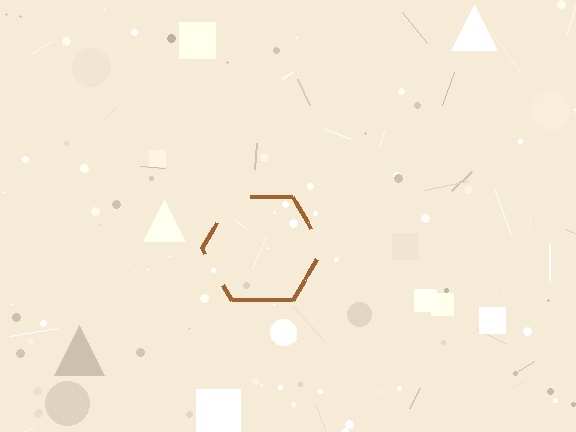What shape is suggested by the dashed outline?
The dashed outline suggests a hexagon.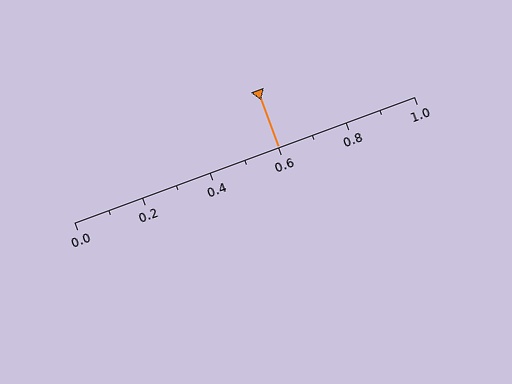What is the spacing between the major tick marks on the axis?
The major ticks are spaced 0.2 apart.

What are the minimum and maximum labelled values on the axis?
The axis runs from 0.0 to 1.0.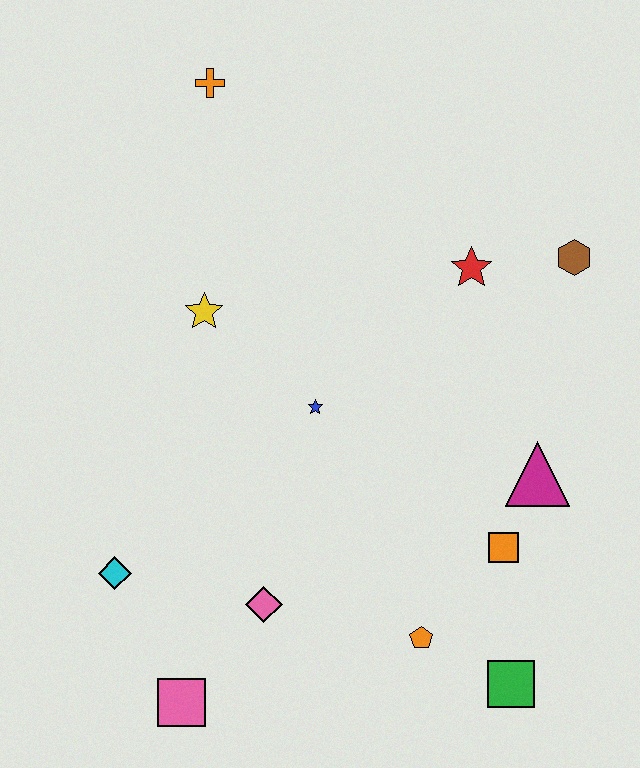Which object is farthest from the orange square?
The orange cross is farthest from the orange square.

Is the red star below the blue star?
No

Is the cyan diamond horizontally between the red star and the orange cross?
No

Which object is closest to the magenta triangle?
The orange square is closest to the magenta triangle.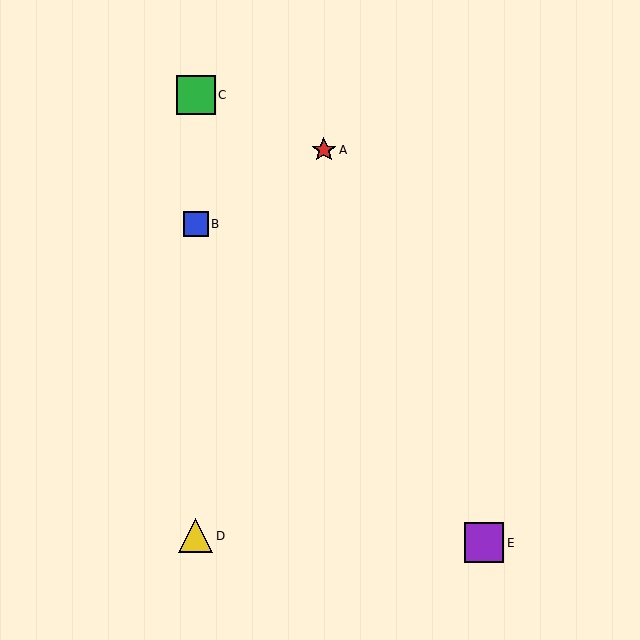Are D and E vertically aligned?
No, D is at x≈196 and E is at x≈484.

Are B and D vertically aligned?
Yes, both are at x≈196.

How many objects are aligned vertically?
3 objects (B, C, D) are aligned vertically.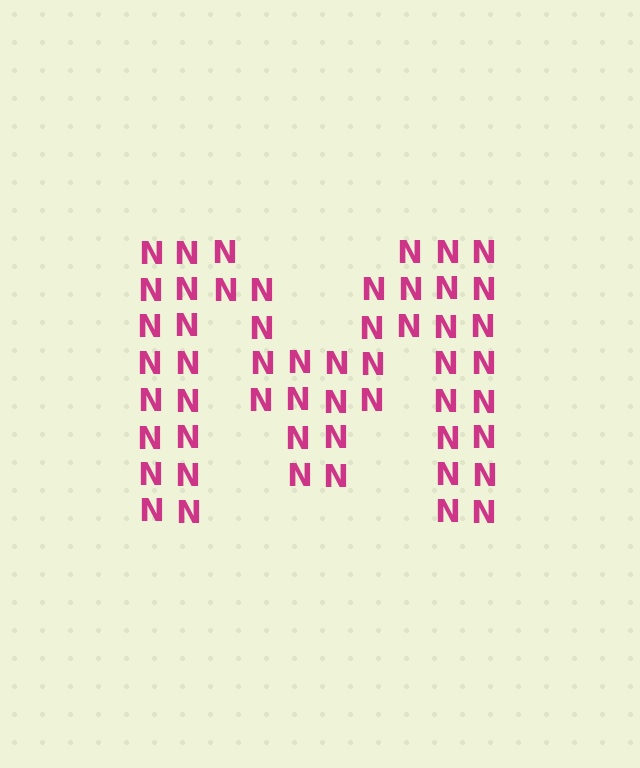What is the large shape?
The large shape is the letter M.